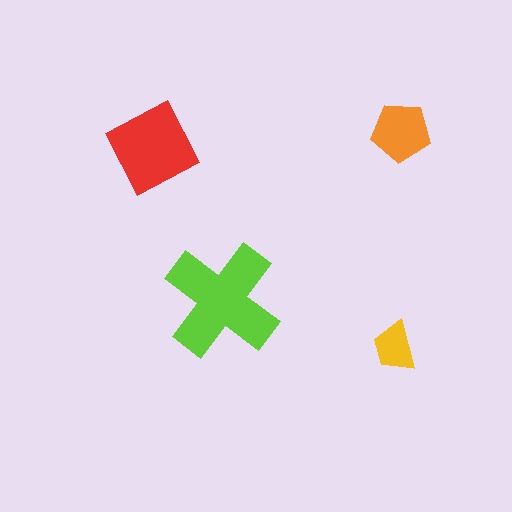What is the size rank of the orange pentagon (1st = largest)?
3rd.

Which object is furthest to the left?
The red diamond is leftmost.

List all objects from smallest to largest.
The yellow trapezoid, the orange pentagon, the red diamond, the lime cross.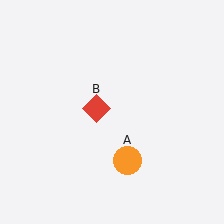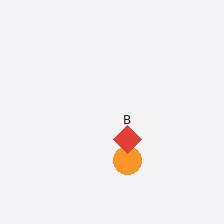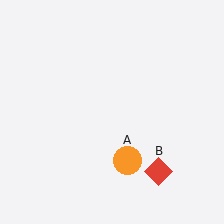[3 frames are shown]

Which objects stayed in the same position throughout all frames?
Orange circle (object A) remained stationary.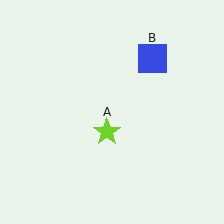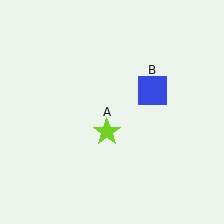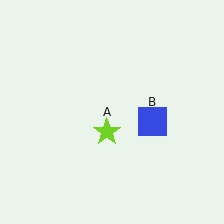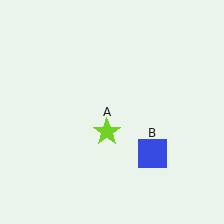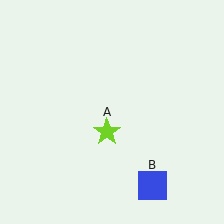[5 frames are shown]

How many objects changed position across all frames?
1 object changed position: blue square (object B).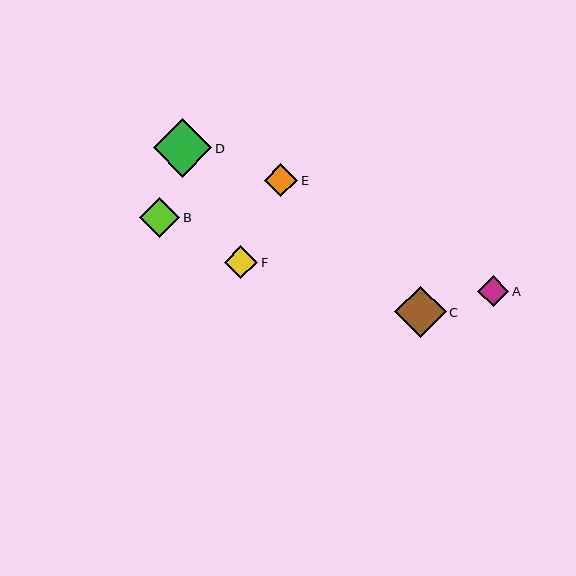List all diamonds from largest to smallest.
From largest to smallest: D, C, B, F, E, A.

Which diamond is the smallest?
Diamond A is the smallest with a size of approximately 31 pixels.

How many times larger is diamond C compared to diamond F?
Diamond C is approximately 1.5 times the size of diamond F.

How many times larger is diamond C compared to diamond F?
Diamond C is approximately 1.5 times the size of diamond F.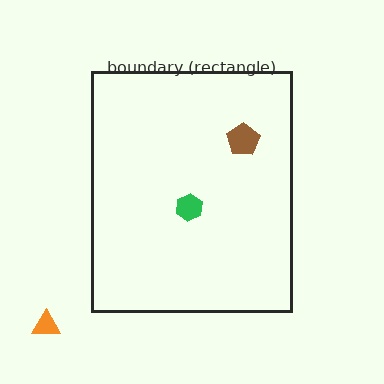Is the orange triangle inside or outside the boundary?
Outside.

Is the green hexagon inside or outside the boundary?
Inside.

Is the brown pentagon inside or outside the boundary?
Inside.